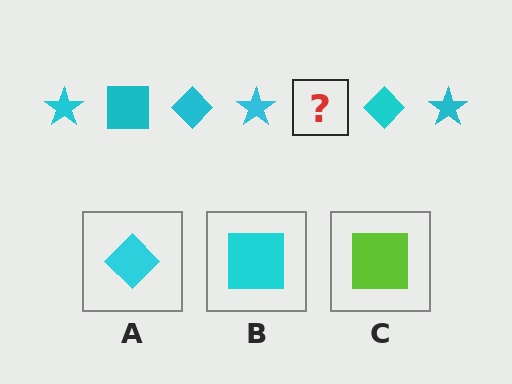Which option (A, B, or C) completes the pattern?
B.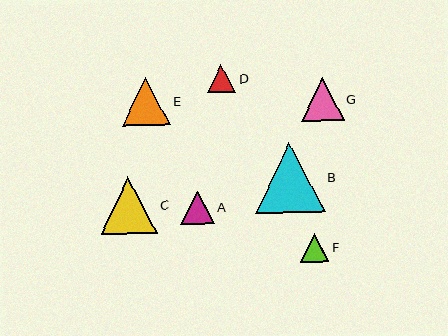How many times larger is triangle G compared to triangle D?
Triangle G is approximately 1.5 times the size of triangle D.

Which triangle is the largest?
Triangle B is the largest with a size of approximately 70 pixels.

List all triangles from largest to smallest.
From largest to smallest: B, C, E, G, A, F, D.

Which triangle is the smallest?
Triangle D is the smallest with a size of approximately 28 pixels.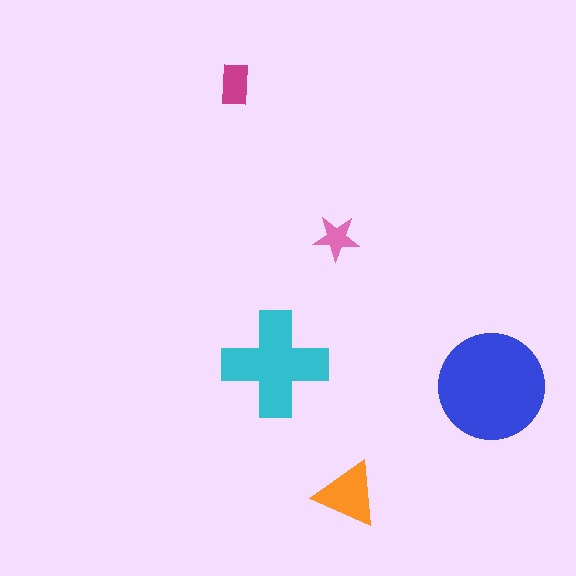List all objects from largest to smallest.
The blue circle, the cyan cross, the orange triangle, the magenta rectangle, the pink star.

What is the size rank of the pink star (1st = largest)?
5th.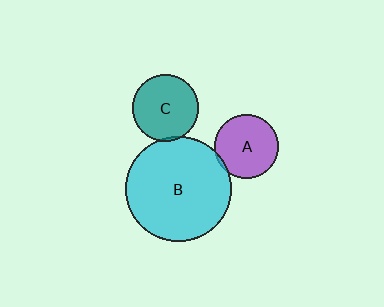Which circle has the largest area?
Circle B (cyan).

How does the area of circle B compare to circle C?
Approximately 2.5 times.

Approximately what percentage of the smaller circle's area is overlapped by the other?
Approximately 5%.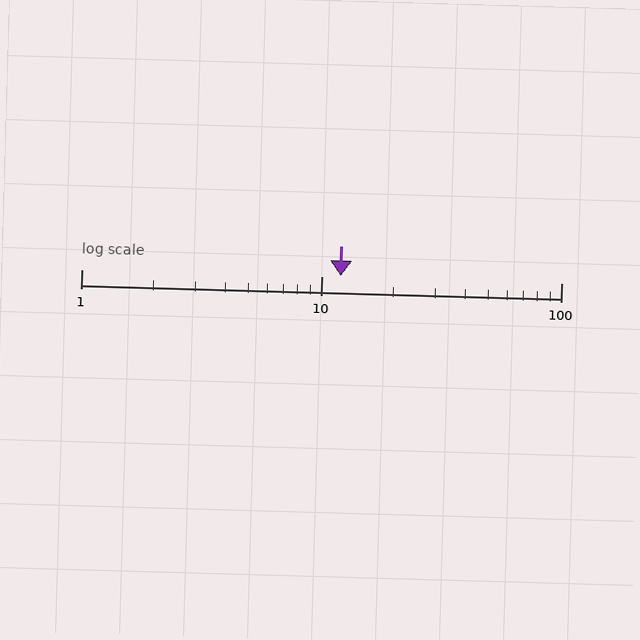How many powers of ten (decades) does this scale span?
The scale spans 2 decades, from 1 to 100.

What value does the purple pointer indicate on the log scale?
The pointer indicates approximately 12.